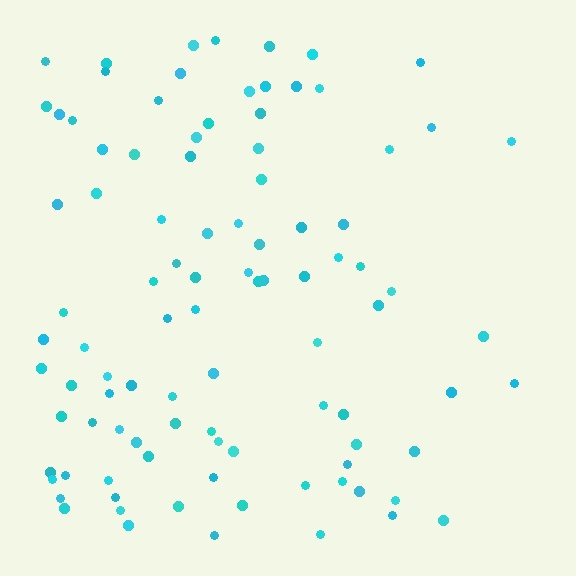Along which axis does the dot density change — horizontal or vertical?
Horizontal.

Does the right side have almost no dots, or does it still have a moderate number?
Still a moderate number, just noticeably fewer than the left.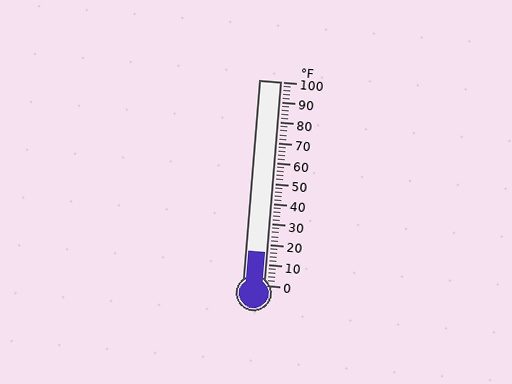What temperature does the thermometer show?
The thermometer shows approximately 16°F.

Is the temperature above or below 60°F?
The temperature is below 60°F.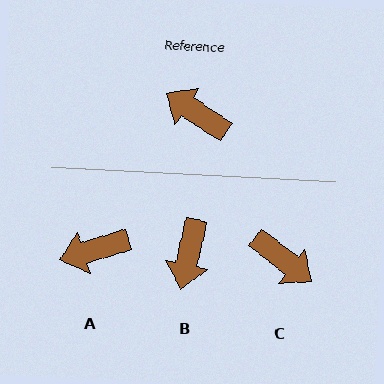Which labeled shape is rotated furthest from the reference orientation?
C, about 176 degrees away.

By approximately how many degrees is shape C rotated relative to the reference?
Approximately 176 degrees counter-clockwise.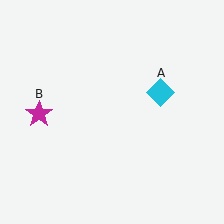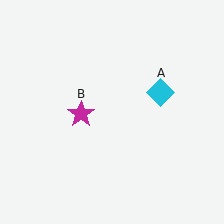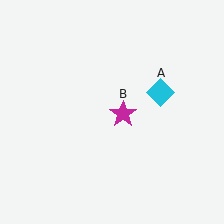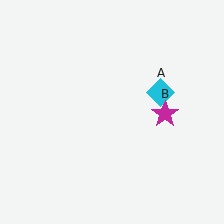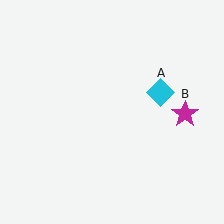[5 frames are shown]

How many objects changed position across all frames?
1 object changed position: magenta star (object B).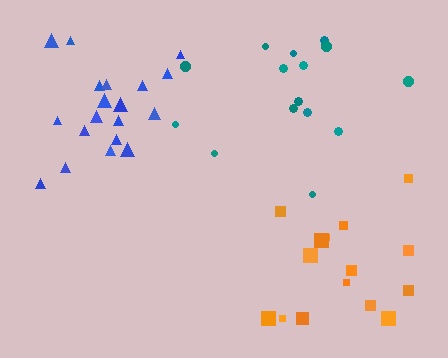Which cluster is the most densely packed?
Blue.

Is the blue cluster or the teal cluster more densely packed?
Blue.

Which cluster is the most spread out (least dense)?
Teal.